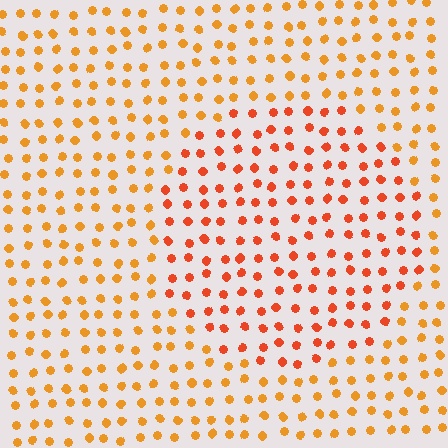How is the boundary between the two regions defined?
The boundary is defined purely by a slight shift in hue (about 24 degrees). Spacing, size, and orientation are identical on both sides.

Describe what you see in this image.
The image is filled with small orange elements in a uniform arrangement. A circle-shaped region is visible where the elements are tinted to a slightly different hue, forming a subtle color boundary.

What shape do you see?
I see a circle.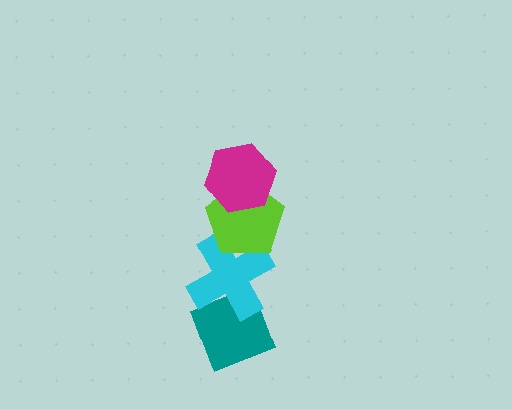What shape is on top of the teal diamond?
The cyan cross is on top of the teal diamond.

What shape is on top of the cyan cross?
The lime pentagon is on top of the cyan cross.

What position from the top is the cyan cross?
The cyan cross is 3rd from the top.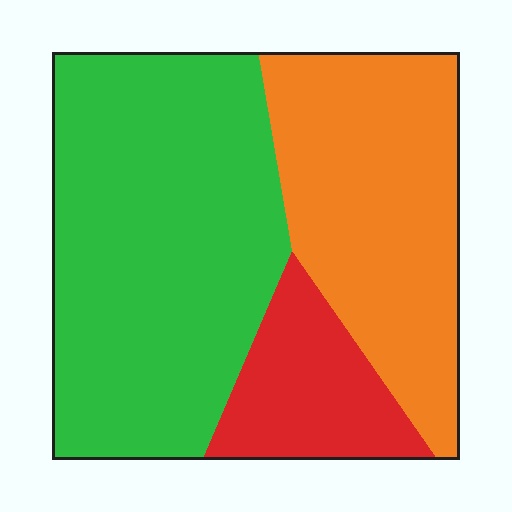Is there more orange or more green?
Green.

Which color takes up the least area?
Red, at roughly 15%.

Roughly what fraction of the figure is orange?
Orange covers 34% of the figure.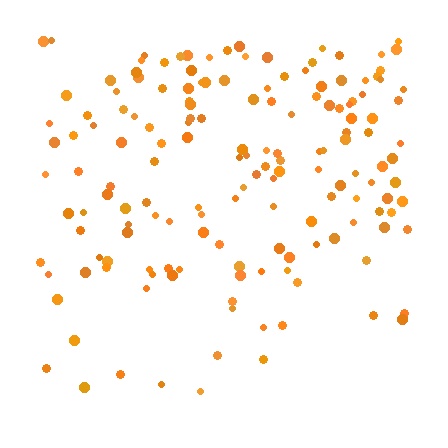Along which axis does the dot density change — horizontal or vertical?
Vertical.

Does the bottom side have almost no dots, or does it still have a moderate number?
Still a moderate number, just noticeably fewer than the top.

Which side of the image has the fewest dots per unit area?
The bottom.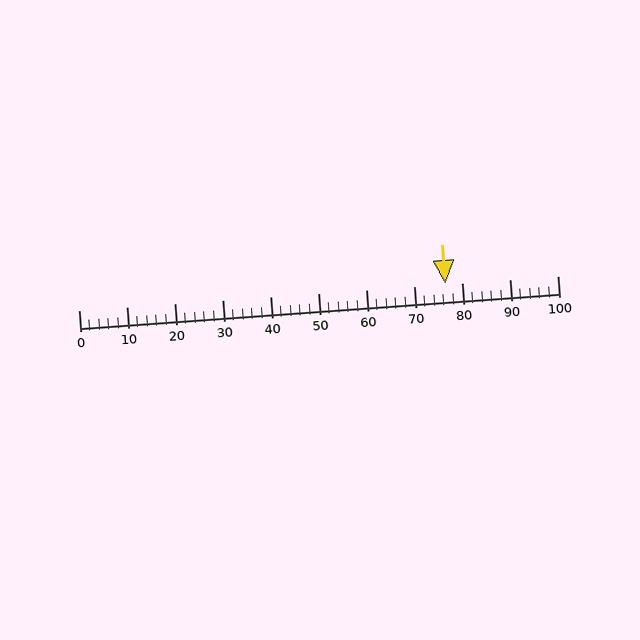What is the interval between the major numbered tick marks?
The major tick marks are spaced 10 units apart.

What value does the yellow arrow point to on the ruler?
The yellow arrow points to approximately 77.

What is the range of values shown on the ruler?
The ruler shows values from 0 to 100.